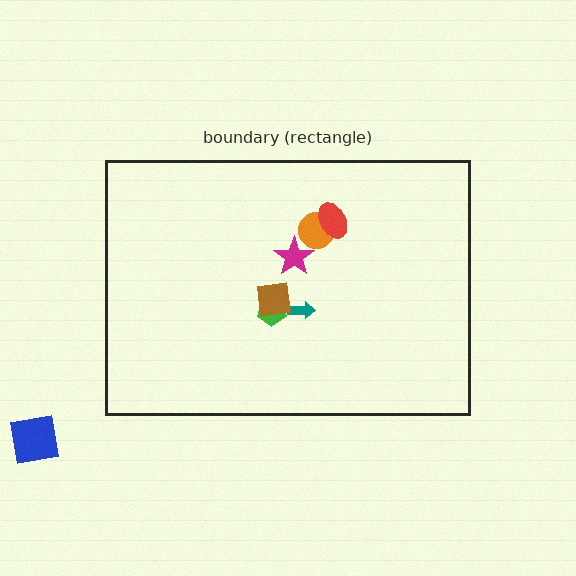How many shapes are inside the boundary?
6 inside, 1 outside.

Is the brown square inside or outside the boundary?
Inside.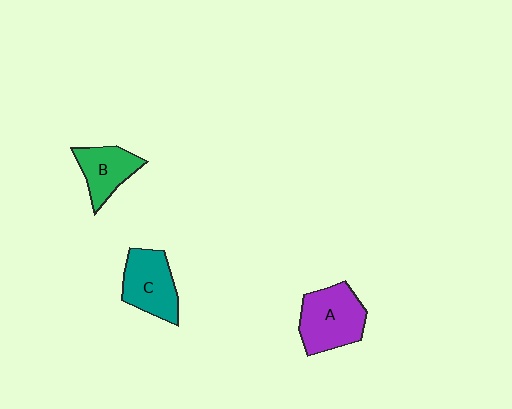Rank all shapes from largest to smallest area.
From largest to smallest: A (purple), C (teal), B (green).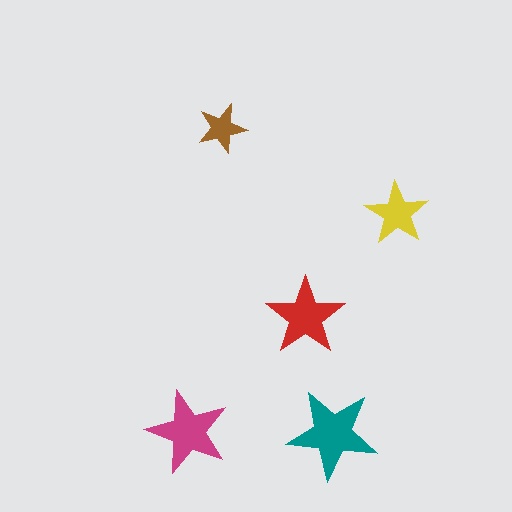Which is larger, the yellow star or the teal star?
The teal one.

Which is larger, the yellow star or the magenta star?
The magenta one.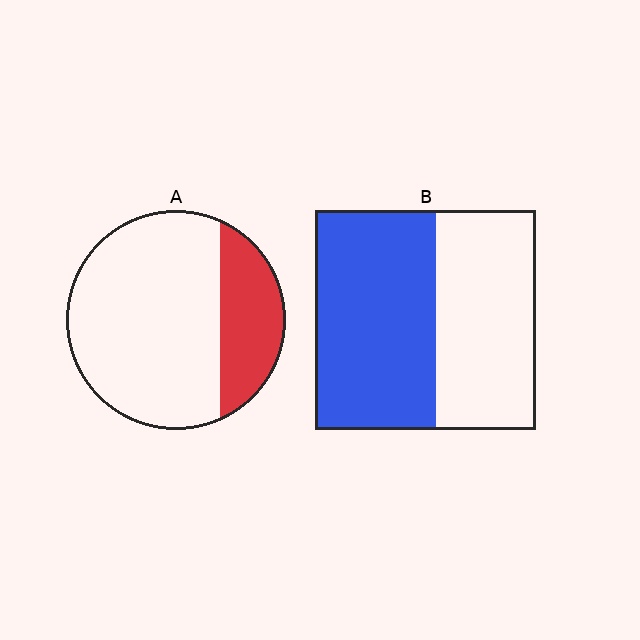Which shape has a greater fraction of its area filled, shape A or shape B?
Shape B.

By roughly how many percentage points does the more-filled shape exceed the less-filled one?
By roughly 30 percentage points (B over A).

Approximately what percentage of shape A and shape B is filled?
A is approximately 25% and B is approximately 55%.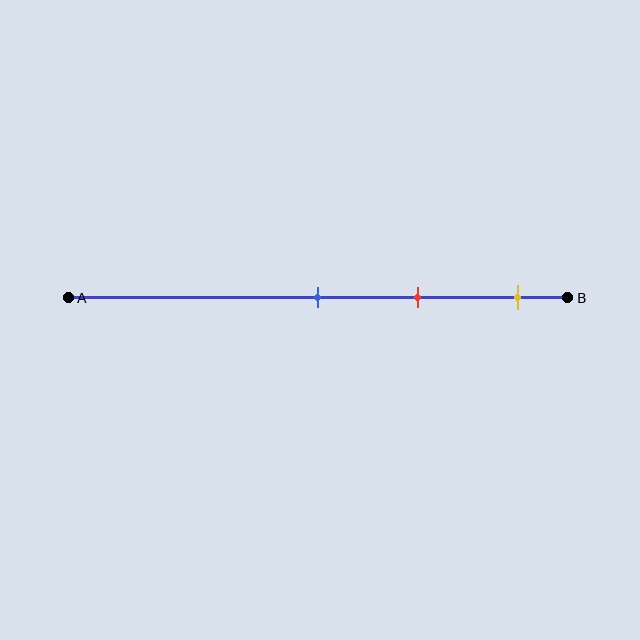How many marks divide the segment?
There are 3 marks dividing the segment.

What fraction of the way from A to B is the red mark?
The red mark is approximately 70% (0.7) of the way from A to B.